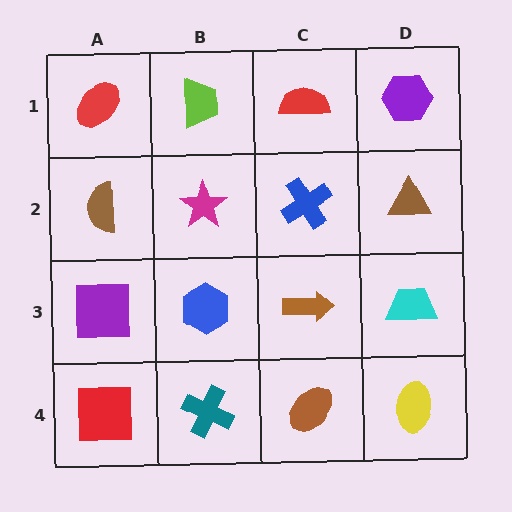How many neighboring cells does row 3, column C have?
4.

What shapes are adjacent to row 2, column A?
A red ellipse (row 1, column A), a purple square (row 3, column A), a magenta star (row 2, column B).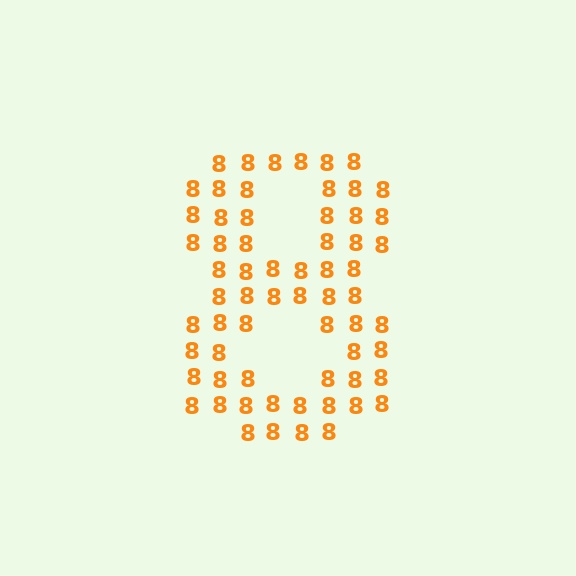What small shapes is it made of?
It is made of small digit 8's.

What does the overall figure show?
The overall figure shows the digit 8.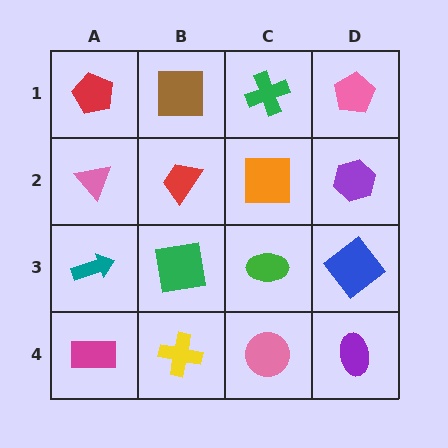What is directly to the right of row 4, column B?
A pink circle.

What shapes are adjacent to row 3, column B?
A red trapezoid (row 2, column B), a yellow cross (row 4, column B), a teal arrow (row 3, column A), a green ellipse (row 3, column C).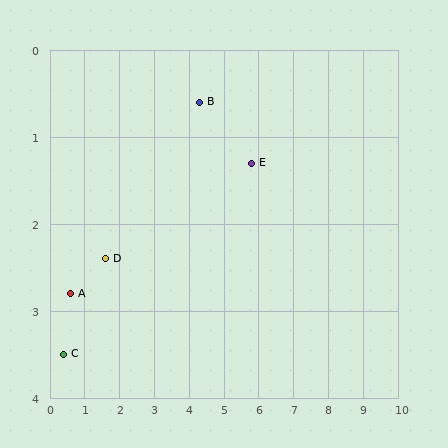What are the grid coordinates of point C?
Point C is at approximately (0.4, 3.5).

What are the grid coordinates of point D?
Point D is at approximately (1.6, 2.4).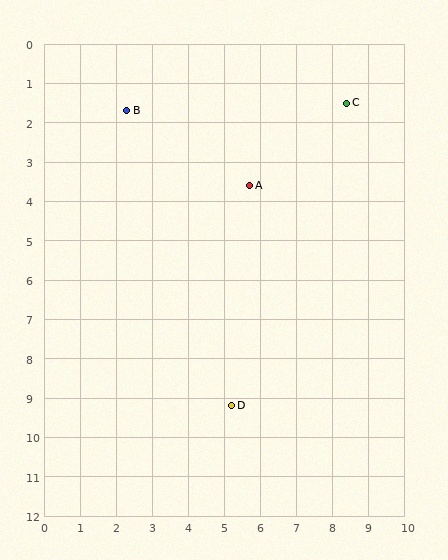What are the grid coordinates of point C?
Point C is at approximately (8.4, 1.5).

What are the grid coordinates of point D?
Point D is at approximately (5.2, 9.2).